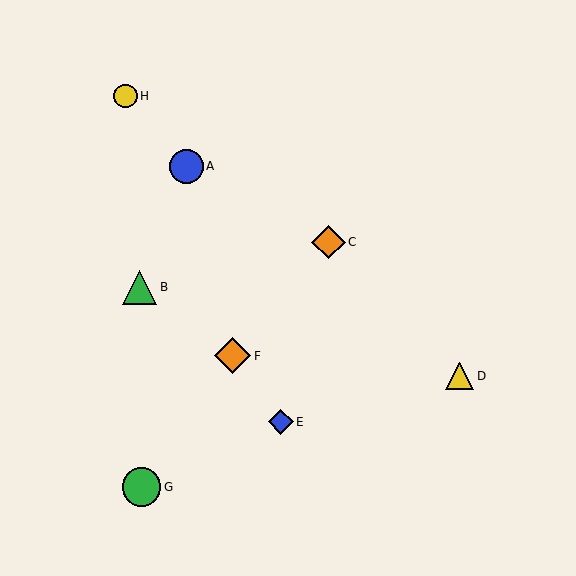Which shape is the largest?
The green circle (labeled G) is the largest.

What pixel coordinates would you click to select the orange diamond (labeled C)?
Click at (328, 242) to select the orange diamond C.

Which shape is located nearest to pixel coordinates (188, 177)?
The blue circle (labeled A) at (187, 166) is nearest to that location.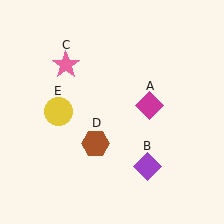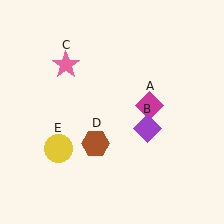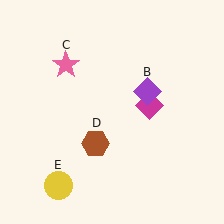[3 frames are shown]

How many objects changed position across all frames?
2 objects changed position: purple diamond (object B), yellow circle (object E).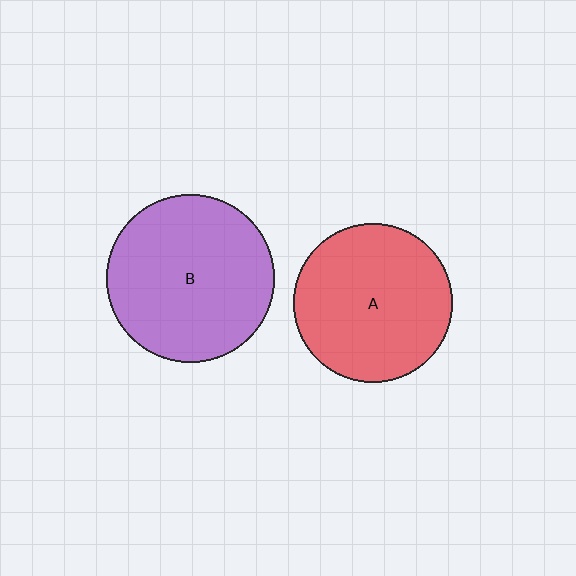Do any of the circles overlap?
No, none of the circles overlap.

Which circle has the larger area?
Circle B (purple).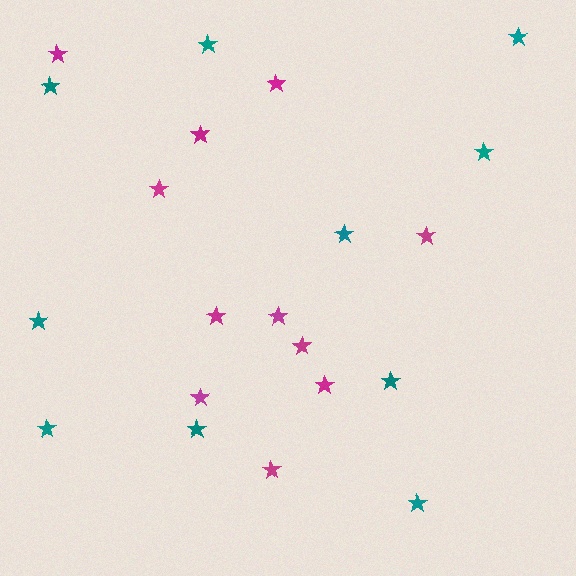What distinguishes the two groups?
There are 2 groups: one group of magenta stars (11) and one group of teal stars (10).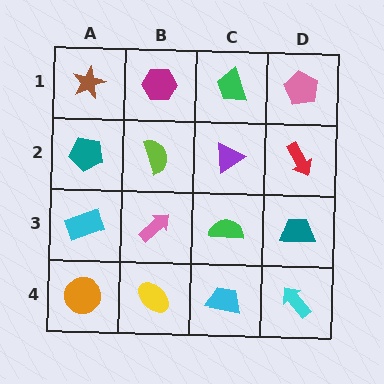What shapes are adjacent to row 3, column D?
A red arrow (row 2, column D), a cyan arrow (row 4, column D), a green semicircle (row 3, column C).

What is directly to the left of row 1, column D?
A green trapezoid.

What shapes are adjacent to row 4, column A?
A cyan rectangle (row 3, column A), a yellow ellipse (row 4, column B).